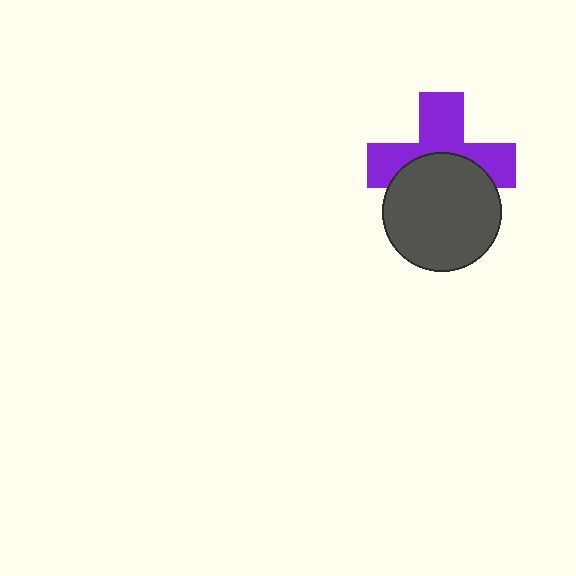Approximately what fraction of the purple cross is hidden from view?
Roughly 46% of the purple cross is hidden behind the dark gray circle.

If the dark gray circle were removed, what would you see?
You would see the complete purple cross.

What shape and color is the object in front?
The object in front is a dark gray circle.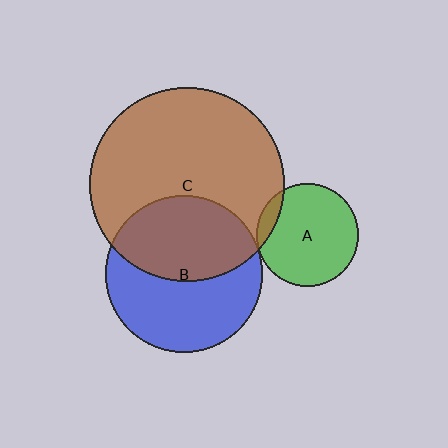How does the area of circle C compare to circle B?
Approximately 1.5 times.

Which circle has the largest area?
Circle C (brown).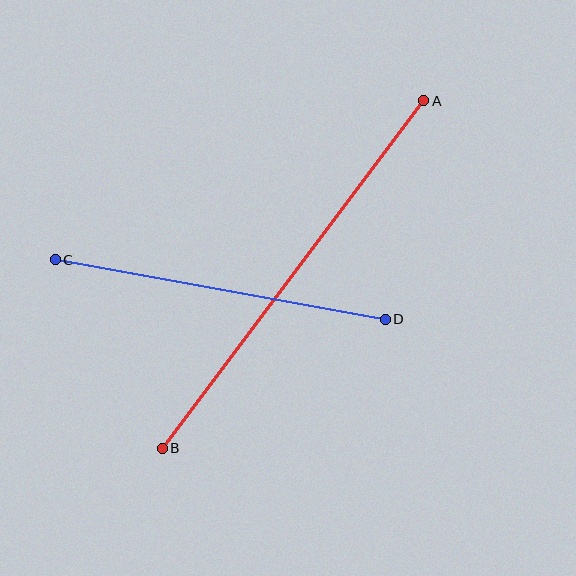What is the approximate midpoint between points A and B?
The midpoint is at approximately (293, 274) pixels.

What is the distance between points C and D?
The distance is approximately 335 pixels.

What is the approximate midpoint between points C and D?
The midpoint is at approximately (220, 289) pixels.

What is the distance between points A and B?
The distance is approximately 435 pixels.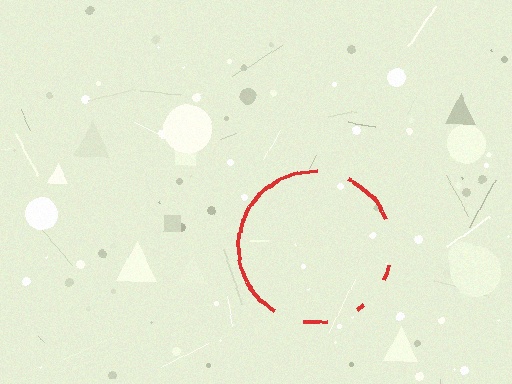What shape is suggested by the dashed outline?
The dashed outline suggests a circle.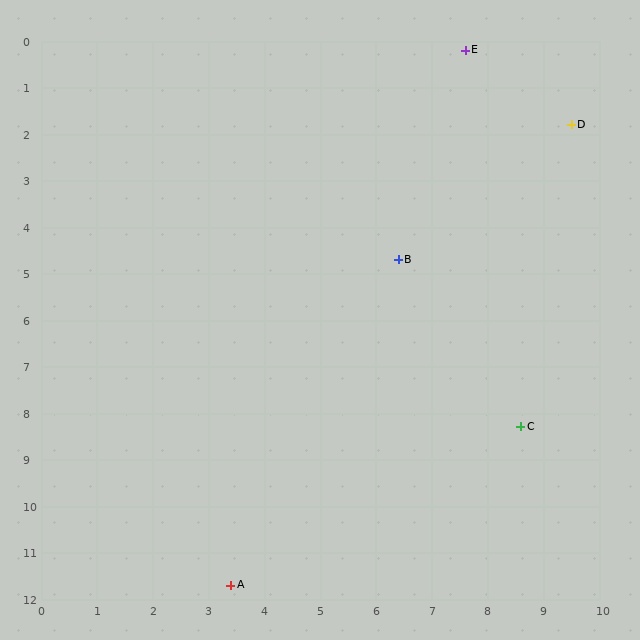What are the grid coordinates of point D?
Point D is at approximately (9.5, 1.8).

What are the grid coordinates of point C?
Point C is at approximately (8.6, 8.3).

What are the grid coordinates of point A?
Point A is at approximately (3.4, 11.7).